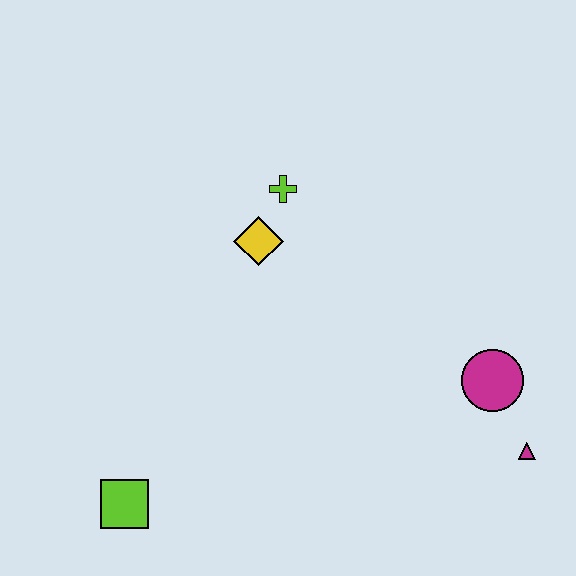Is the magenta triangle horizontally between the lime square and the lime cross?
No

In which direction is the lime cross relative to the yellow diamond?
The lime cross is above the yellow diamond.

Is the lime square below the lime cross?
Yes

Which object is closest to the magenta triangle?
The magenta circle is closest to the magenta triangle.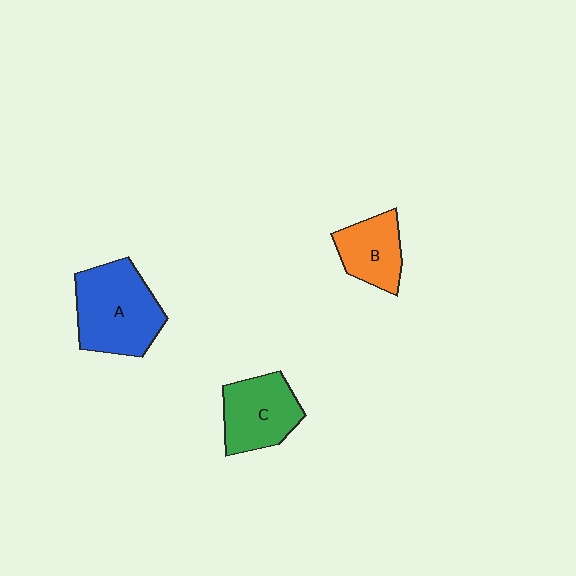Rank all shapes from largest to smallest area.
From largest to smallest: A (blue), C (green), B (orange).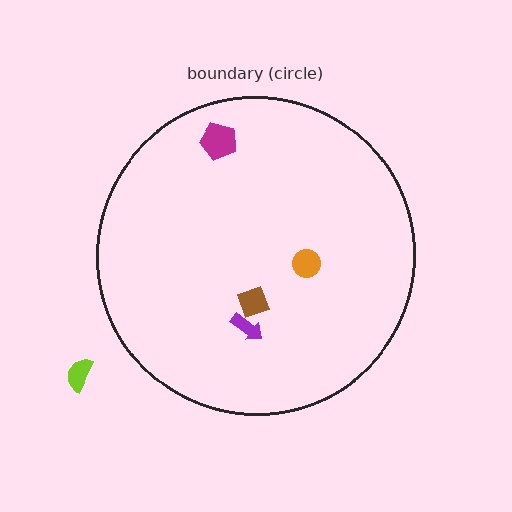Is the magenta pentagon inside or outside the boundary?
Inside.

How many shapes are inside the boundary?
4 inside, 1 outside.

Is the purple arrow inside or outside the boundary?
Inside.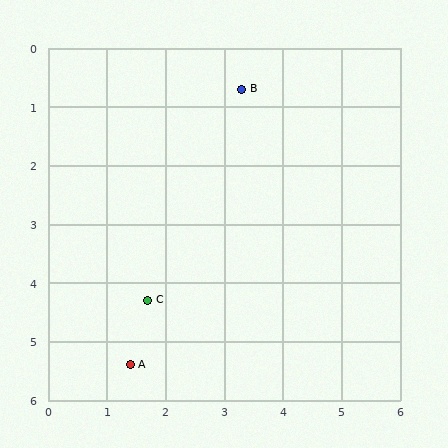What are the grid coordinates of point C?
Point C is at approximately (1.7, 4.3).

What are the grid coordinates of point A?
Point A is at approximately (1.4, 5.4).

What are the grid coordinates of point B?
Point B is at approximately (3.3, 0.7).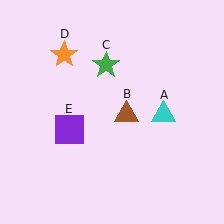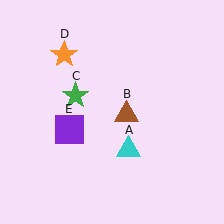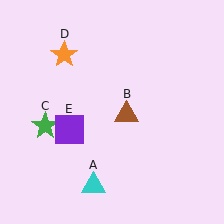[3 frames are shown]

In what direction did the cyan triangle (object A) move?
The cyan triangle (object A) moved down and to the left.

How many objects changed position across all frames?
2 objects changed position: cyan triangle (object A), green star (object C).